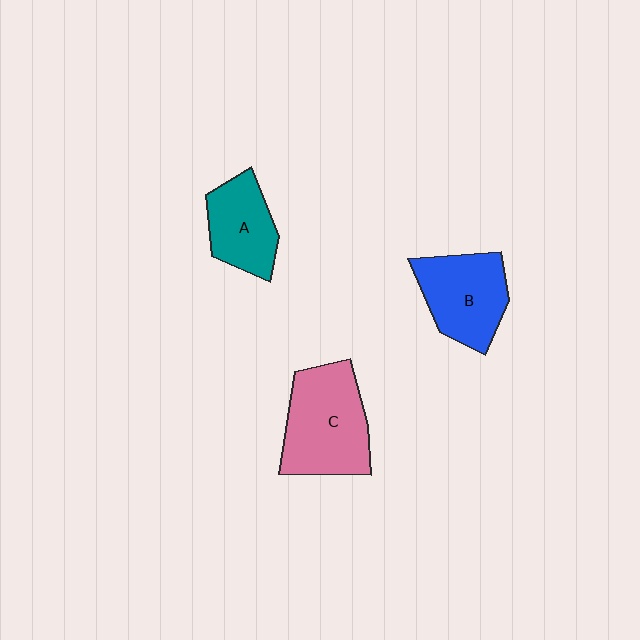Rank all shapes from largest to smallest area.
From largest to smallest: C (pink), B (blue), A (teal).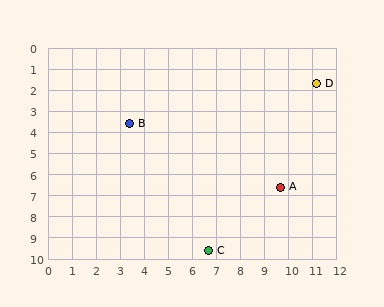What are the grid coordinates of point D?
Point D is at approximately (11.2, 1.7).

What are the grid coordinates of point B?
Point B is at approximately (3.4, 3.6).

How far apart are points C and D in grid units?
Points C and D are about 9.1 grid units apart.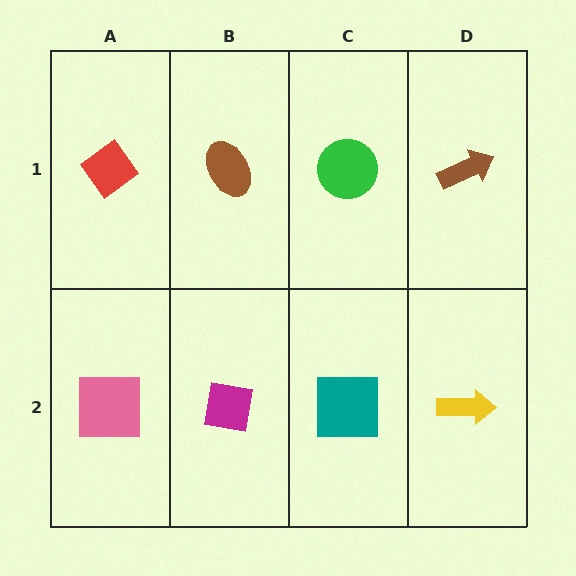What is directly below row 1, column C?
A teal square.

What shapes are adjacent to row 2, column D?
A brown arrow (row 1, column D), a teal square (row 2, column C).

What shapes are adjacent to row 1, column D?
A yellow arrow (row 2, column D), a green circle (row 1, column C).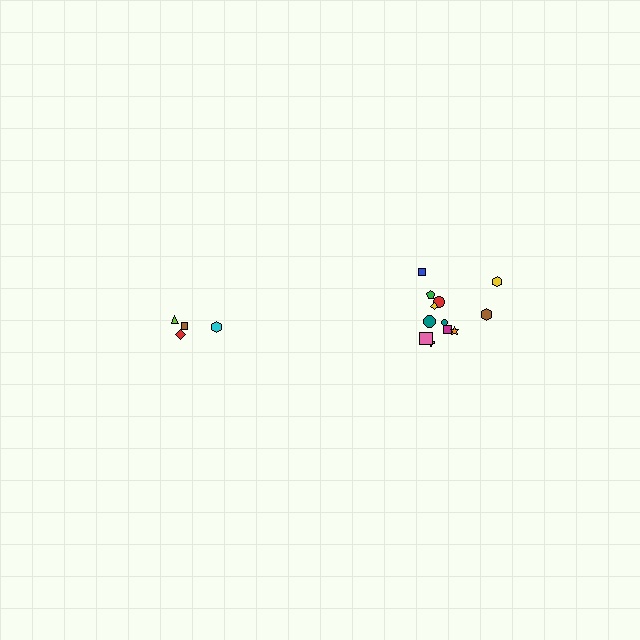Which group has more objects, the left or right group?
The right group.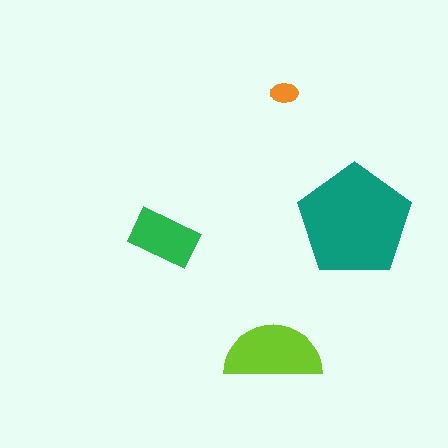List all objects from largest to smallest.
The teal pentagon, the lime semicircle, the green rectangle, the orange ellipse.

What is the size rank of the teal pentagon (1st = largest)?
1st.